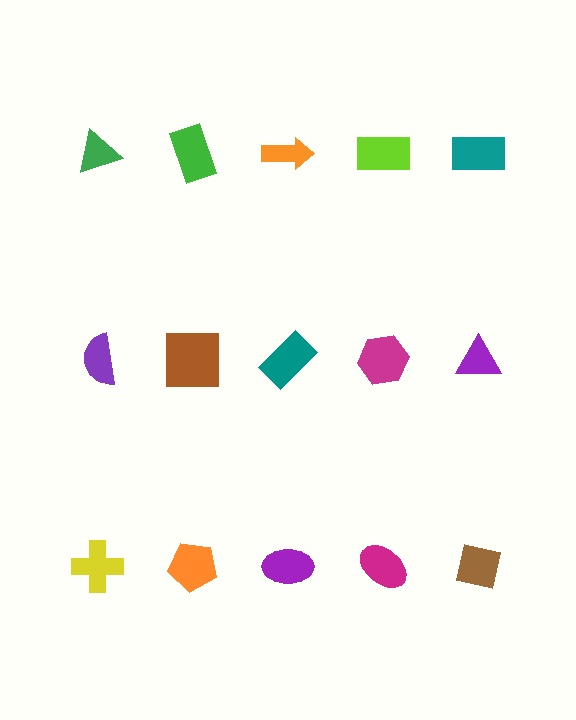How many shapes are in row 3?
5 shapes.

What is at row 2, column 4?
A magenta hexagon.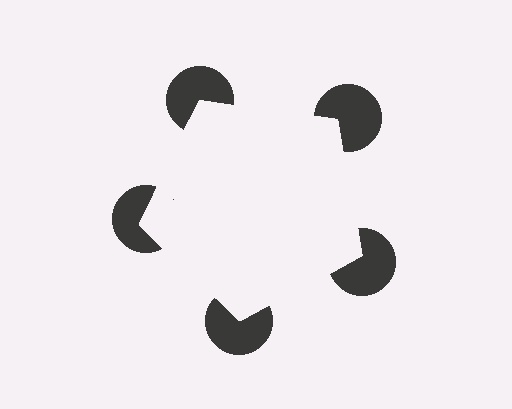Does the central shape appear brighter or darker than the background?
It typically appears slightly brighter than the background, even though no actual brightness change is drawn.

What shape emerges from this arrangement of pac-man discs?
An illusory pentagon — its edges are inferred from the aligned wedge cuts in the pac-man discs, not physically drawn.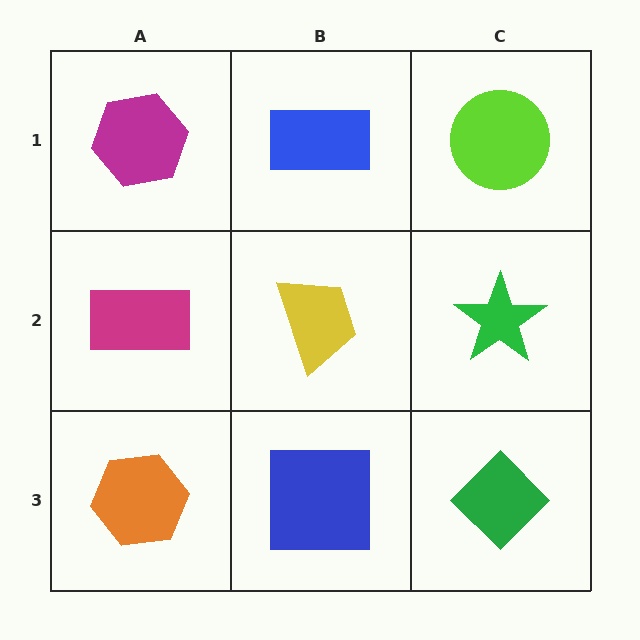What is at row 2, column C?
A green star.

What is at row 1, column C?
A lime circle.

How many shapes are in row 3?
3 shapes.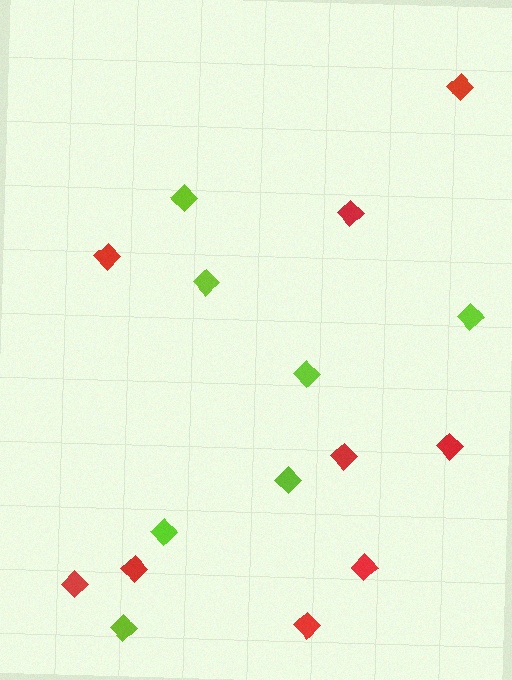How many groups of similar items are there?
There are 2 groups: one group of lime diamonds (7) and one group of red diamonds (9).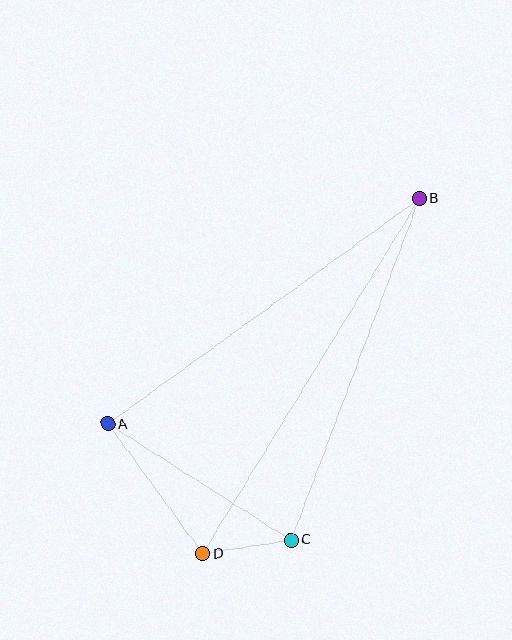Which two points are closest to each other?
Points C and D are closest to each other.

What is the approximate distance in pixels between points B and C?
The distance between B and C is approximately 365 pixels.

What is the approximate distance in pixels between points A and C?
The distance between A and C is approximately 217 pixels.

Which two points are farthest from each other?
Points B and D are farthest from each other.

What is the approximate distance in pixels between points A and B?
The distance between A and B is approximately 384 pixels.